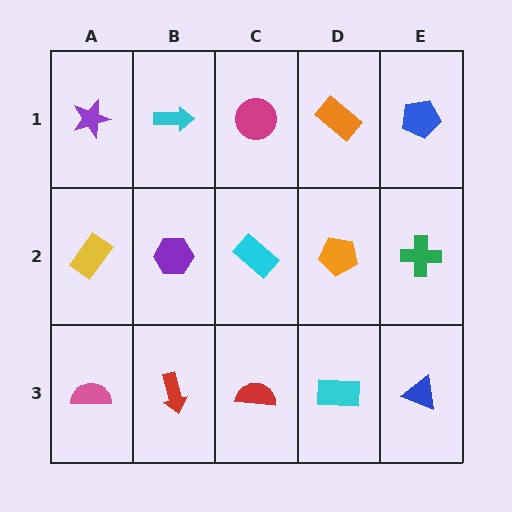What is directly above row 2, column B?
A cyan arrow.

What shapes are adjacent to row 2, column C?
A magenta circle (row 1, column C), a red semicircle (row 3, column C), a purple hexagon (row 2, column B), an orange pentagon (row 2, column D).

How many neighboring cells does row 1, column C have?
3.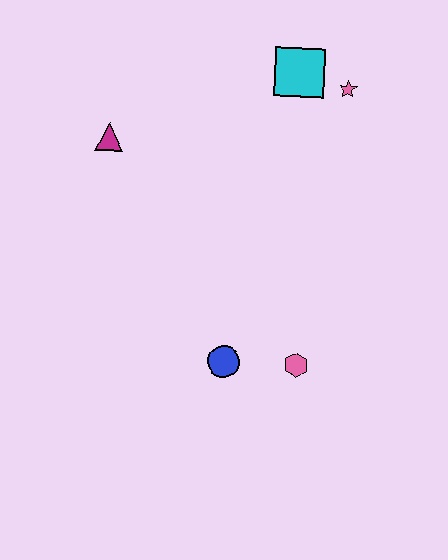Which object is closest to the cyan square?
The pink star is closest to the cyan square.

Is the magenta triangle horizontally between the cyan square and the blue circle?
No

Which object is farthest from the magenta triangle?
The pink hexagon is farthest from the magenta triangle.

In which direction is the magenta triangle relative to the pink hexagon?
The magenta triangle is above the pink hexagon.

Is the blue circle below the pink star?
Yes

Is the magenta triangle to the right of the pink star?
No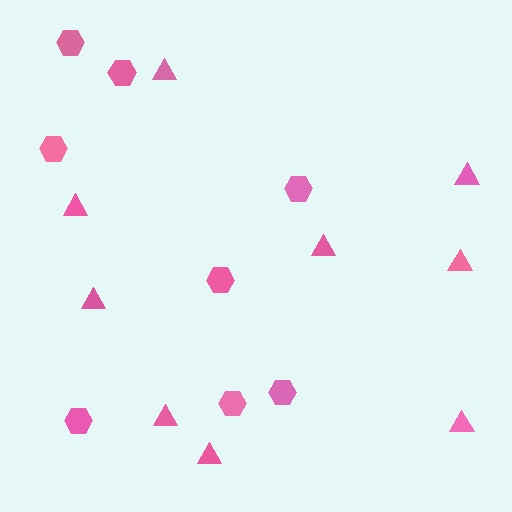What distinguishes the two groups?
There are 2 groups: one group of hexagons (8) and one group of triangles (9).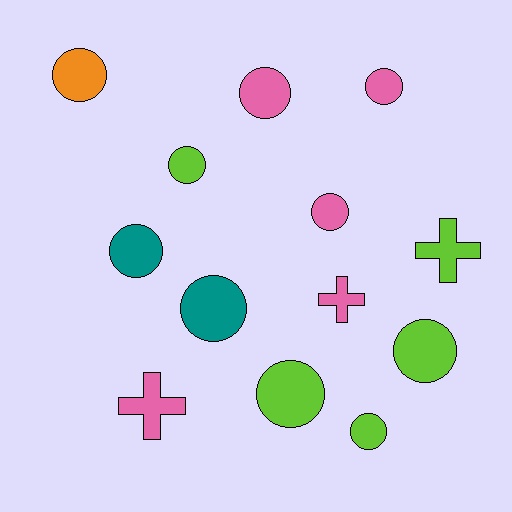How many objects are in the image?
There are 13 objects.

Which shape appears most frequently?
Circle, with 10 objects.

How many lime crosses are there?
There is 1 lime cross.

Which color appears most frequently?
Lime, with 5 objects.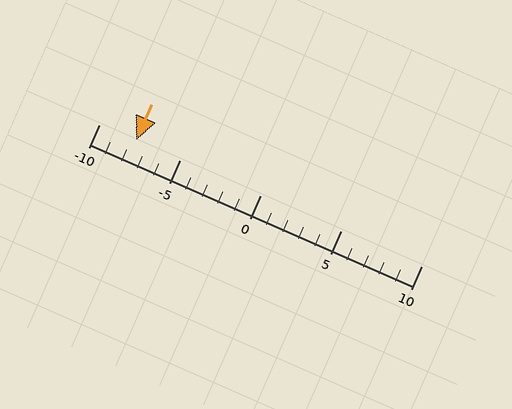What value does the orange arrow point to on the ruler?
The orange arrow points to approximately -8.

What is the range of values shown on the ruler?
The ruler shows values from -10 to 10.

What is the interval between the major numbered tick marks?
The major tick marks are spaced 5 units apart.